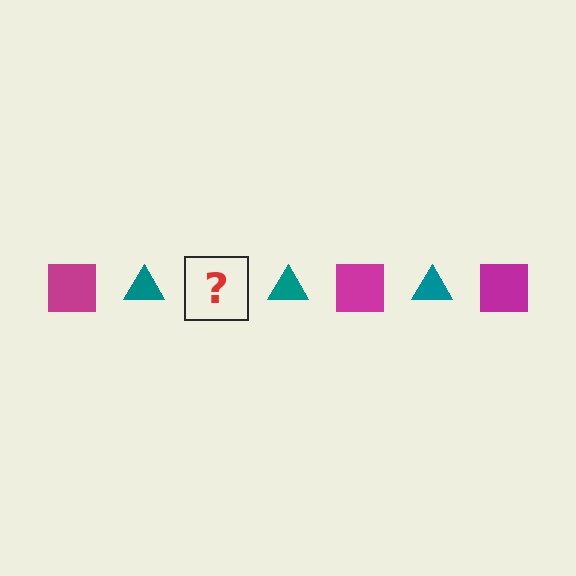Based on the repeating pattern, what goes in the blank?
The blank should be a magenta square.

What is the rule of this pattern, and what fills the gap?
The rule is that the pattern alternates between magenta square and teal triangle. The gap should be filled with a magenta square.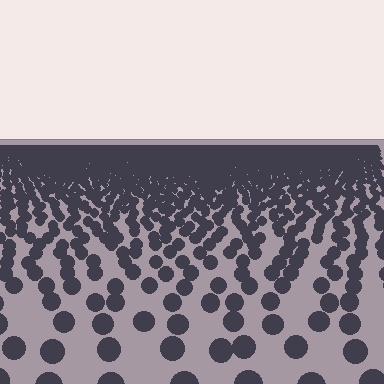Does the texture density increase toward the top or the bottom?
Density increases toward the top.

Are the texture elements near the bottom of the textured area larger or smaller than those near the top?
Larger. Near the bottom, elements are closer to the viewer and appear at a bigger on-screen size.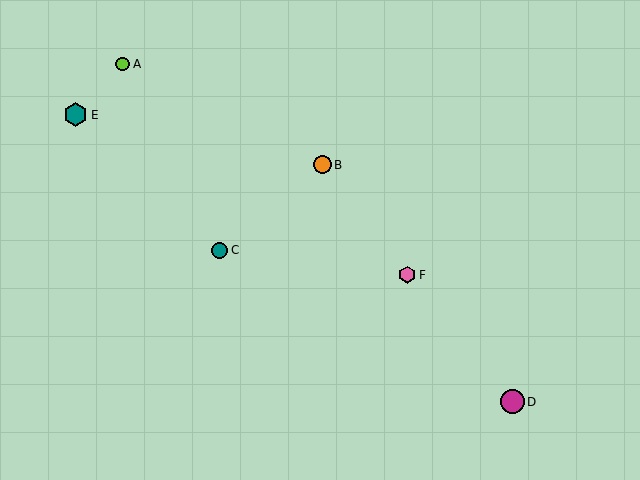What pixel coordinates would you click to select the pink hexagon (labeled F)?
Click at (407, 275) to select the pink hexagon F.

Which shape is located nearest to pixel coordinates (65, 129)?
The teal hexagon (labeled E) at (76, 115) is nearest to that location.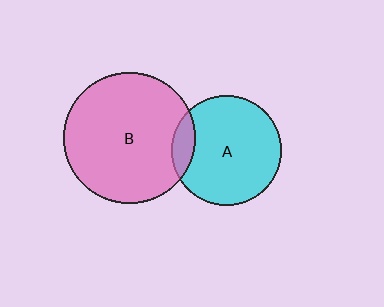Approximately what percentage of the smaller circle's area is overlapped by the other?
Approximately 10%.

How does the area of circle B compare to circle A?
Approximately 1.4 times.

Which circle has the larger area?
Circle B (pink).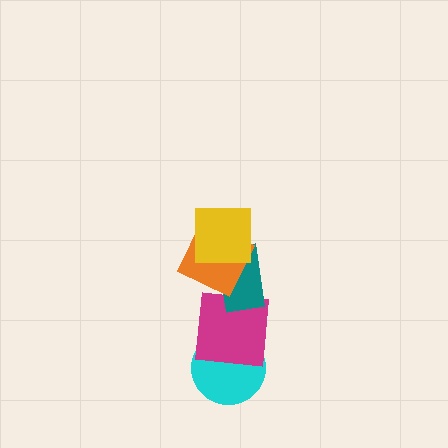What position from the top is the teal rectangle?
The teal rectangle is 3rd from the top.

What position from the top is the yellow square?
The yellow square is 1st from the top.